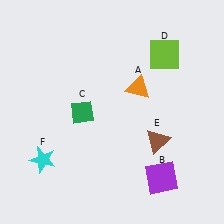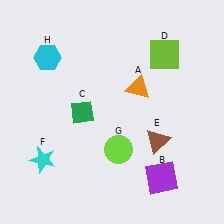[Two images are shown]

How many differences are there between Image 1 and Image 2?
There are 2 differences between the two images.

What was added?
A lime circle (G), a cyan hexagon (H) were added in Image 2.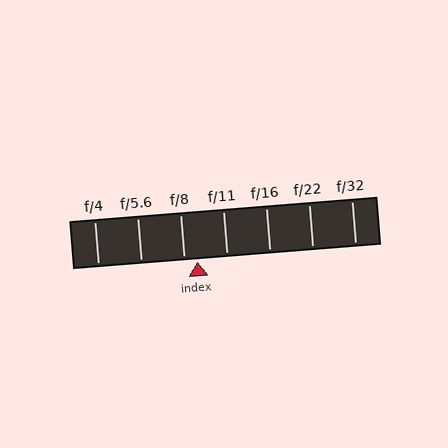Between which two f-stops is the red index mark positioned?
The index mark is between f/8 and f/11.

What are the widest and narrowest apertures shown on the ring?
The widest aperture shown is f/4 and the narrowest is f/32.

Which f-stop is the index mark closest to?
The index mark is closest to f/8.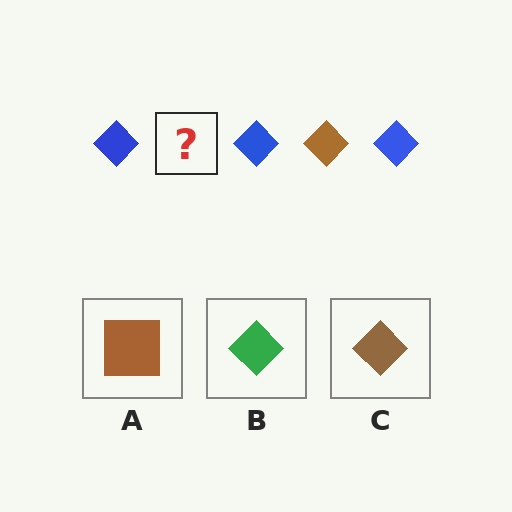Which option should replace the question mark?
Option C.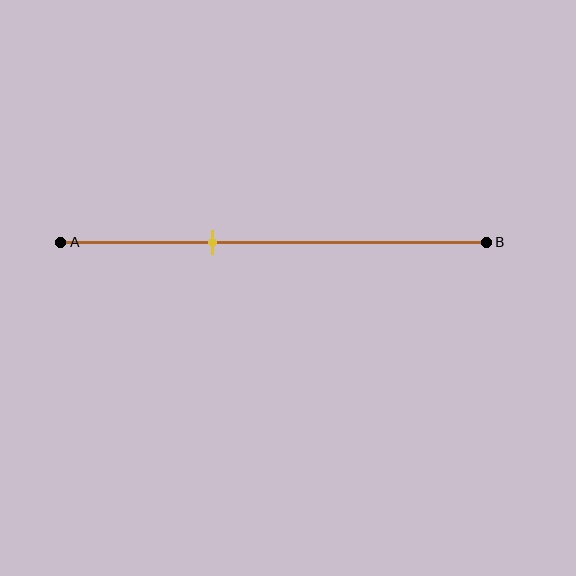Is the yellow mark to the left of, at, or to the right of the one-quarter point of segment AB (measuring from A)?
The yellow mark is to the right of the one-quarter point of segment AB.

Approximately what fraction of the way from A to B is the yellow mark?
The yellow mark is approximately 35% of the way from A to B.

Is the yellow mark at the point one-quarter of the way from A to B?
No, the mark is at about 35% from A, not at the 25% one-quarter point.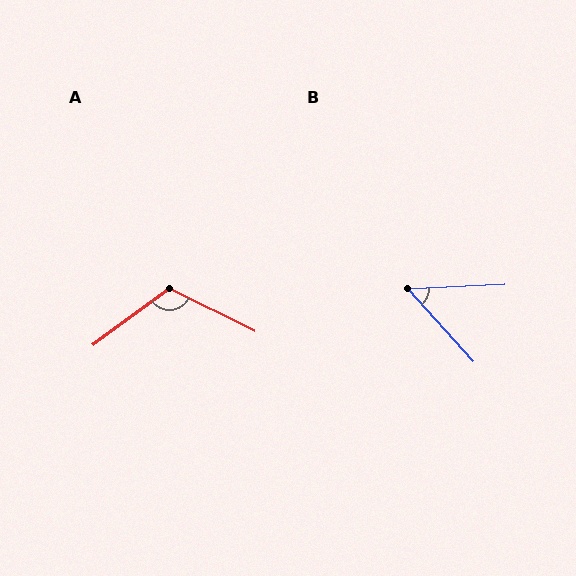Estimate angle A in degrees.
Approximately 117 degrees.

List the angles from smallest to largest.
B (50°), A (117°).